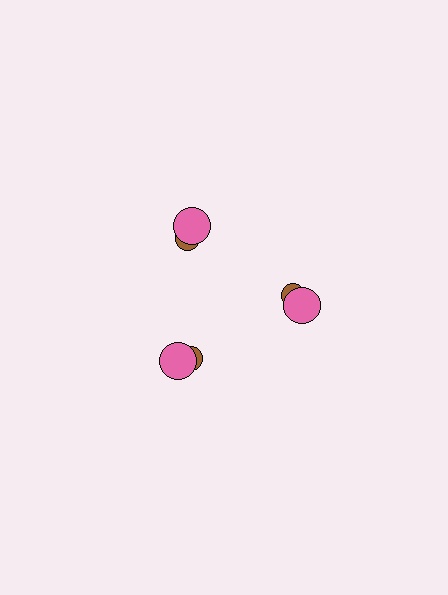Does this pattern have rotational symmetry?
Yes, this pattern has 3-fold rotational symmetry. It looks the same after rotating 120 degrees around the center.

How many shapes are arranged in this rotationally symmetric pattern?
There are 6 shapes, arranged in 3 groups of 2.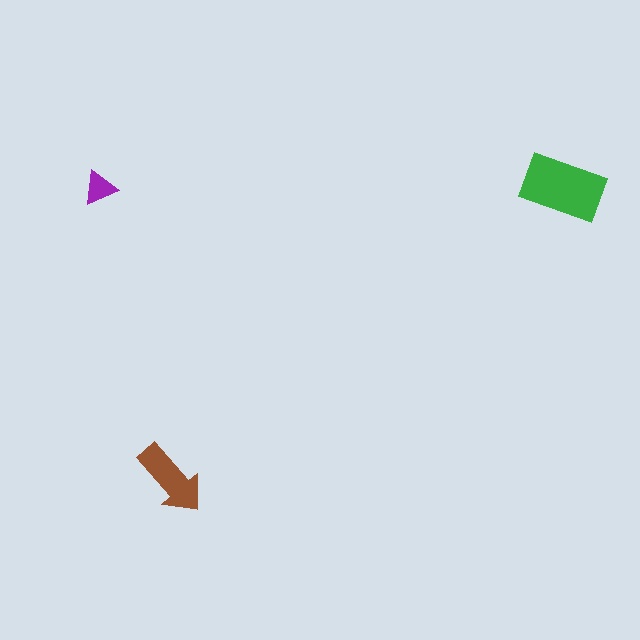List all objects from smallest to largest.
The purple triangle, the brown arrow, the green rectangle.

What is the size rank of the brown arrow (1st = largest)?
2nd.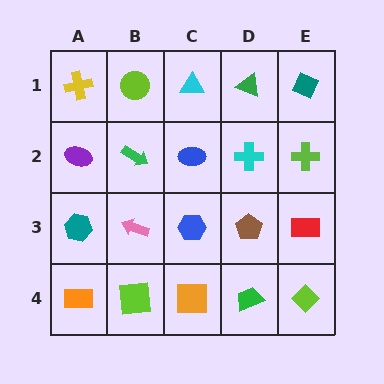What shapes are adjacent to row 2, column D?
A green triangle (row 1, column D), a brown pentagon (row 3, column D), a blue ellipse (row 2, column C), a lime cross (row 2, column E).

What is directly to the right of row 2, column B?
A blue ellipse.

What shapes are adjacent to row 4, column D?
A brown pentagon (row 3, column D), an orange square (row 4, column C), a lime diamond (row 4, column E).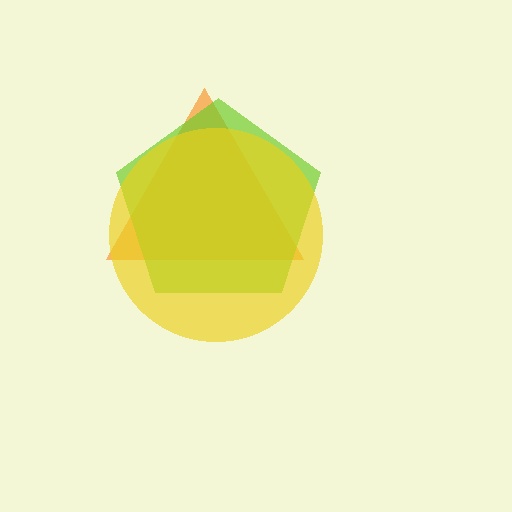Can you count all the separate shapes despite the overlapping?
Yes, there are 3 separate shapes.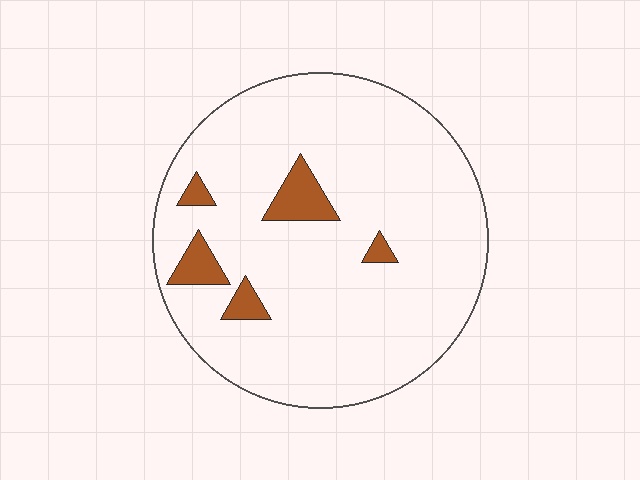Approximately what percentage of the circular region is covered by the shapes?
Approximately 10%.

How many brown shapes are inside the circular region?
5.